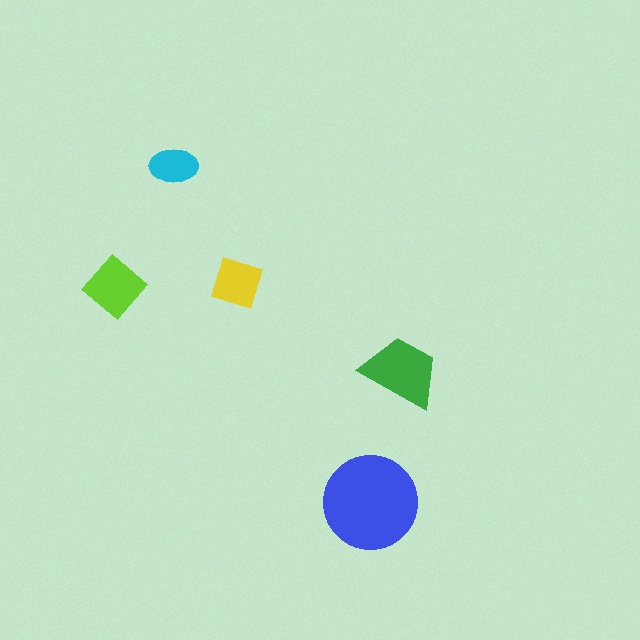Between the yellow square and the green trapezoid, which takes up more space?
The green trapezoid.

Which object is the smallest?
The cyan ellipse.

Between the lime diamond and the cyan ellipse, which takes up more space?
The lime diamond.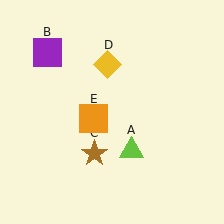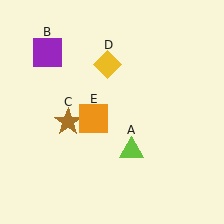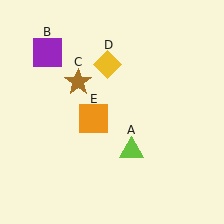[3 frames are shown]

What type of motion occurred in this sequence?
The brown star (object C) rotated clockwise around the center of the scene.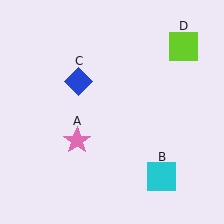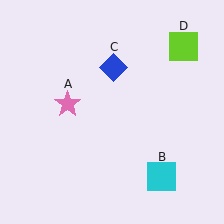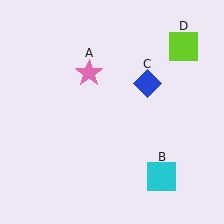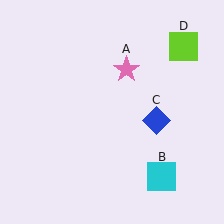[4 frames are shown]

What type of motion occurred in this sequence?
The pink star (object A), blue diamond (object C) rotated clockwise around the center of the scene.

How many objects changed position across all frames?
2 objects changed position: pink star (object A), blue diamond (object C).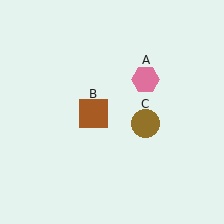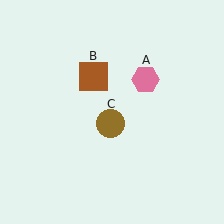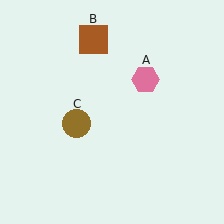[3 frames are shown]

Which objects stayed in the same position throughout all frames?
Pink hexagon (object A) remained stationary.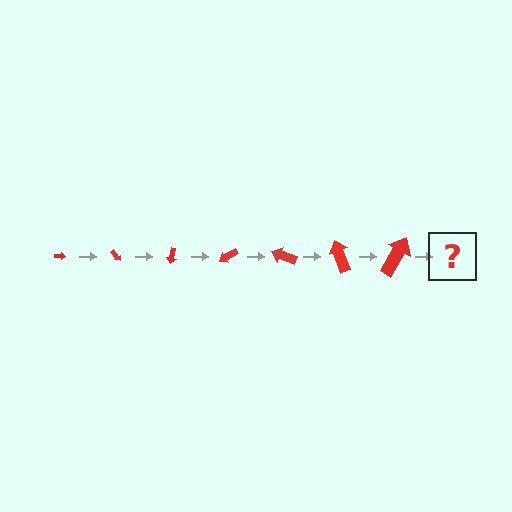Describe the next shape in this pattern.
It should be an arrow, larger than the previous one and rotated 350 degrees from the start.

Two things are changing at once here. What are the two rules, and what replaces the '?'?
The two rules are that the arrow grows larger each step and it rotates 50 degrees each step. The '?' should be an arrow, larger than the previous one and rotated 350 degrees from the start.